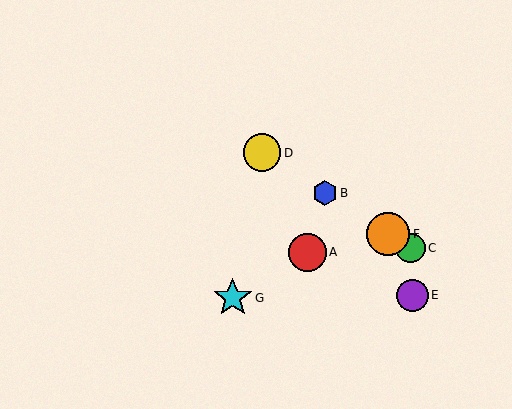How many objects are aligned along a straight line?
4 objects (B, C, D, F) are aligned along a straight line.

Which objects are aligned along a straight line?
Objects B, C, D, F are aligned along a straight line.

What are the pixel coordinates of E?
Object E is at (413, 295).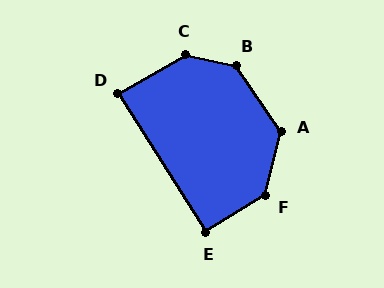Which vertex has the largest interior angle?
C, at approximately 137 degrees.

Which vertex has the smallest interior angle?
D, at approximately 88 degrees.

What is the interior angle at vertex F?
Approximately 135 degrees (obtuse).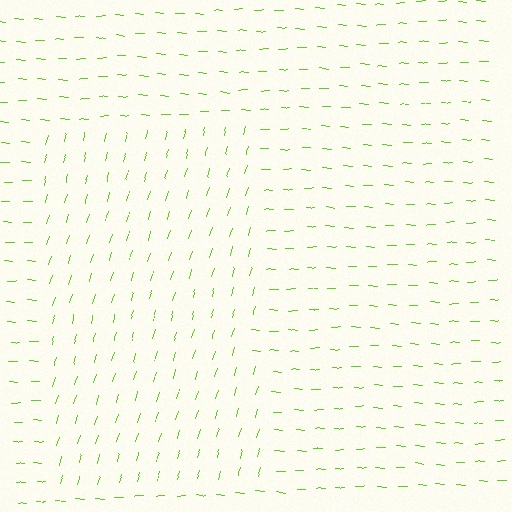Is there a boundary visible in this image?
Yes, there is a texture boundary formed by a change in line orientation.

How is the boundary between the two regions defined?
The boundary is defined purely by a change in line orientation (approximately 77 degrees difference). All lines are the same color and thickness.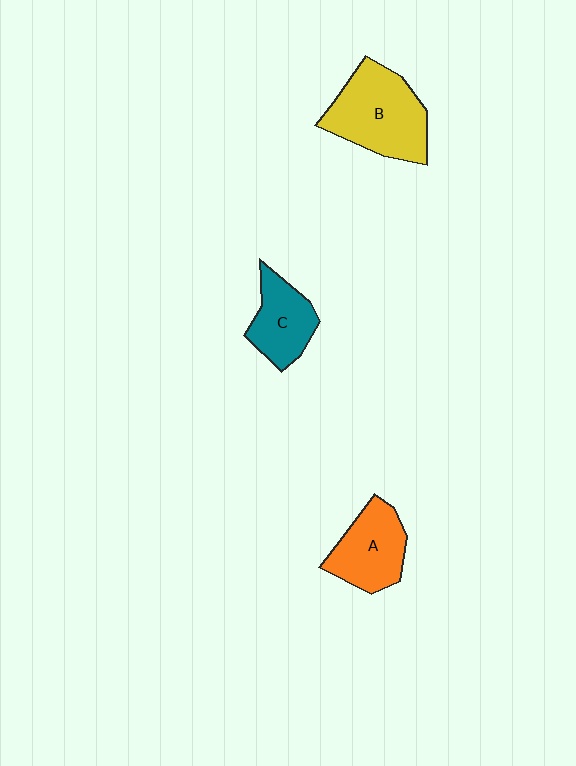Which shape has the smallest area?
Shape C (teal).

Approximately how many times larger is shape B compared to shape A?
Approximately 1.4 times.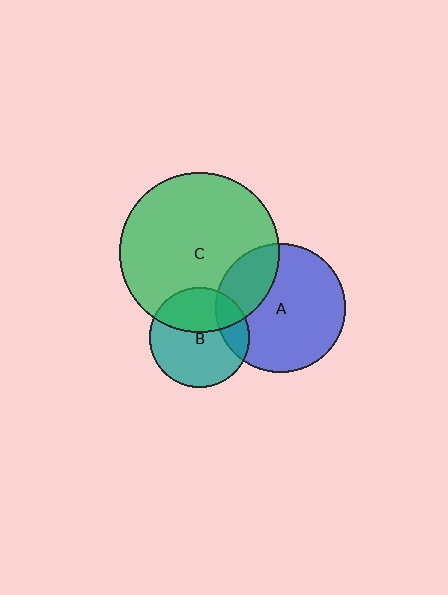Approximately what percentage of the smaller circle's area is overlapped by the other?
Approximately 20%.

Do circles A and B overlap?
Yes.